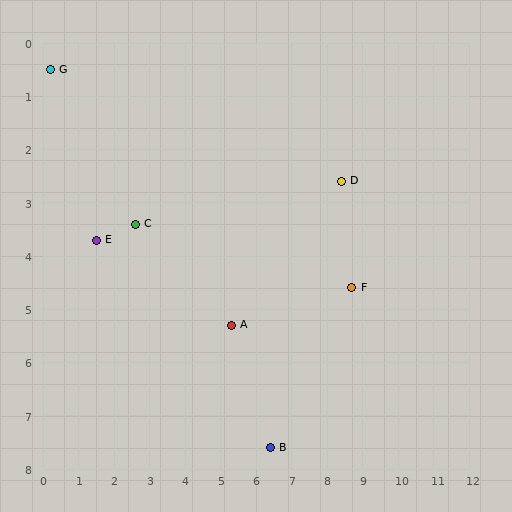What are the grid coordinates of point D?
Point D is at approximately (8.4, 2.6).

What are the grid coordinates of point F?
Point F is at approximately (8.7, 4.6).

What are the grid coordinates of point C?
Point C is at approximately (2.6, 3.4).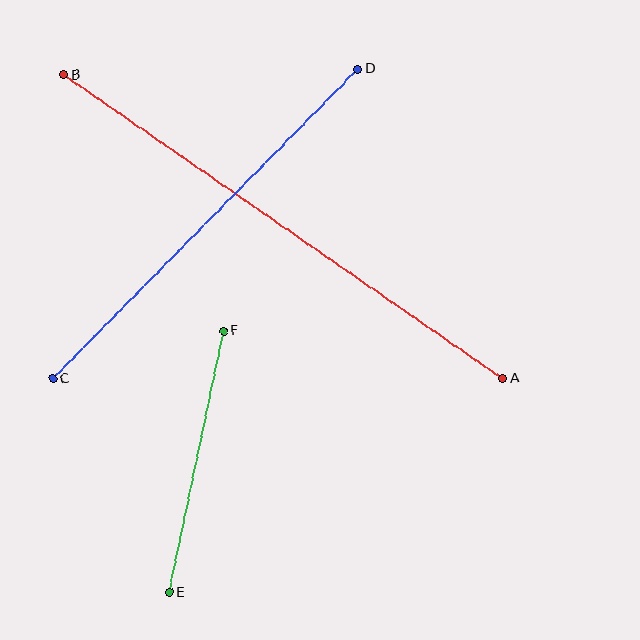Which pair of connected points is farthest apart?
Points A and B are farthest apart.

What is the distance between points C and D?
The distance is approximately 435 pixels.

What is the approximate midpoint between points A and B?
The midpoint is at approximately (283, 227) pixels.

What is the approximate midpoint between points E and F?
The midpoint is at approximately (197, 462) pixels.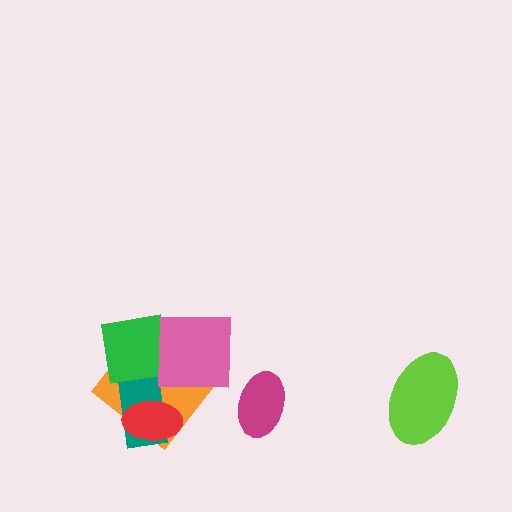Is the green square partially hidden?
Yes, it is partially covered by another shape.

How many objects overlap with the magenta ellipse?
0 objects overlap with the magenta ellipse.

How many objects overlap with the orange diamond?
4 objects overlap with the orange diamond.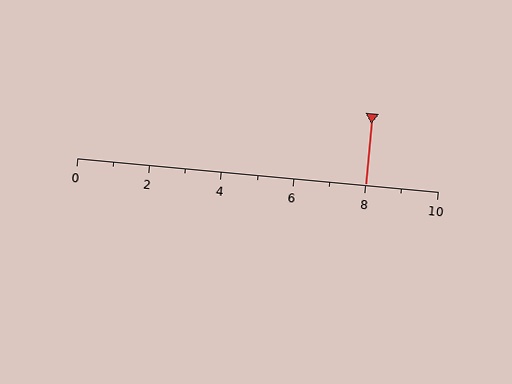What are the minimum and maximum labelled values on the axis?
The axis runs from 0 to 10.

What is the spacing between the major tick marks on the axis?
The major ticks are spaced 2 apart.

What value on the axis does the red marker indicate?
The marker indicates approximately 8.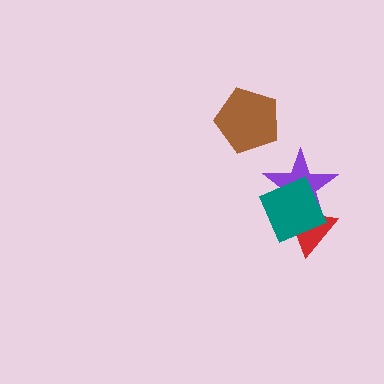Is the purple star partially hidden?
Yes, it is partially covered by another shape.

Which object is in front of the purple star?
The teal square is in front of the purple star.